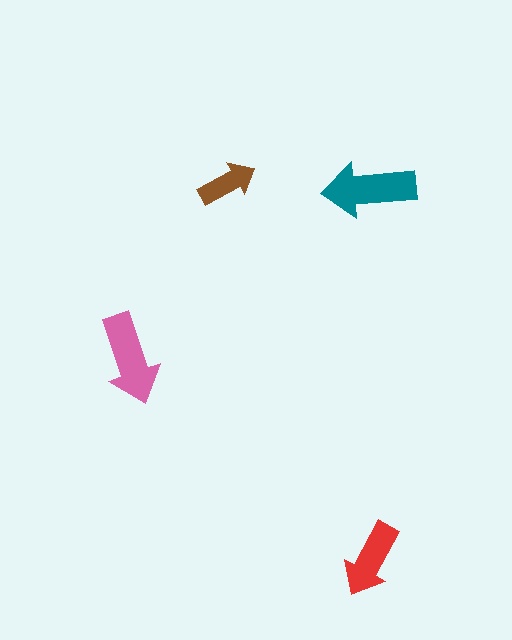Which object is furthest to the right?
The red arrow is rightmost.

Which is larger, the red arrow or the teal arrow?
The teal one.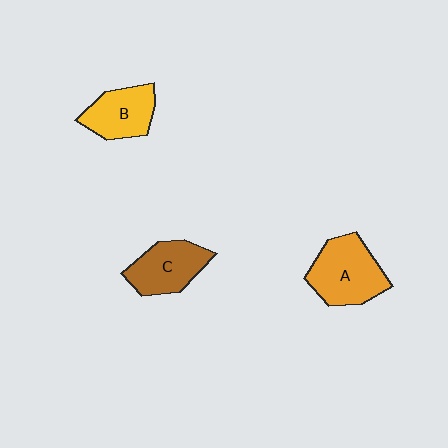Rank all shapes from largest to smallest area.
From largest to smallest: A (orange), C (brown), B (yellow).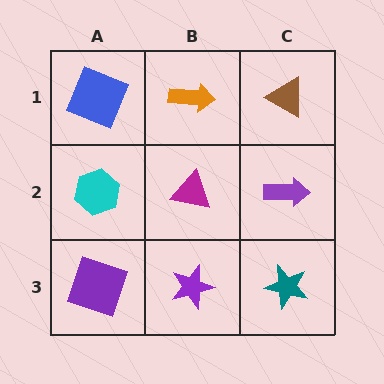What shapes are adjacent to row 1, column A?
A cyan hexagon (row 2, column A), an orange arrow (row 1, column B).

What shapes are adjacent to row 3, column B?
A magenta triangle (row 2, column B), a purple square (row 3, column A), a teal star (row 3, column C).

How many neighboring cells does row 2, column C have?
3.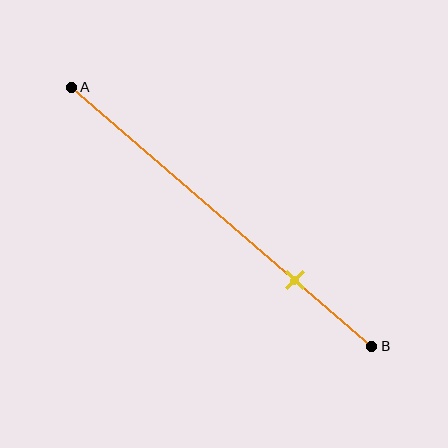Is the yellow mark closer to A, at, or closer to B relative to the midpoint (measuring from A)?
The yellow mark is closer to point B than the midpoint of segment AB.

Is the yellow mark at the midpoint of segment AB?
No, the mark is at about 75% from A, not at the 50% midpoint.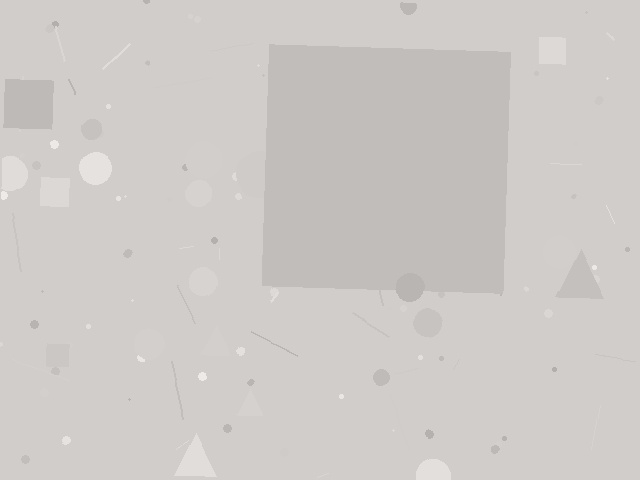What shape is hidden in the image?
A square is hidden in the image.